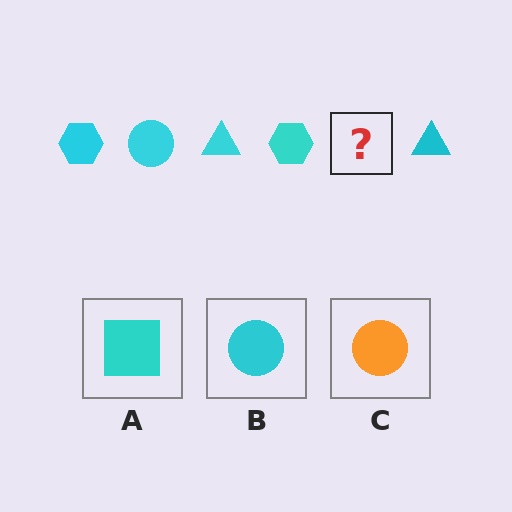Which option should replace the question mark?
Option B.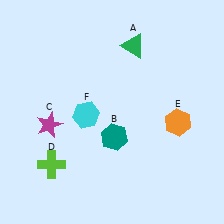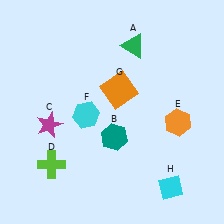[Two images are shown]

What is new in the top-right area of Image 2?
An orange square (G) was added in the top-right area of Image 2.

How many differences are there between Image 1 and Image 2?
There are 2 differences between the two images.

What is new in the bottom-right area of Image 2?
A cyan diamond (H) was added in the bottom-right area of Image 2.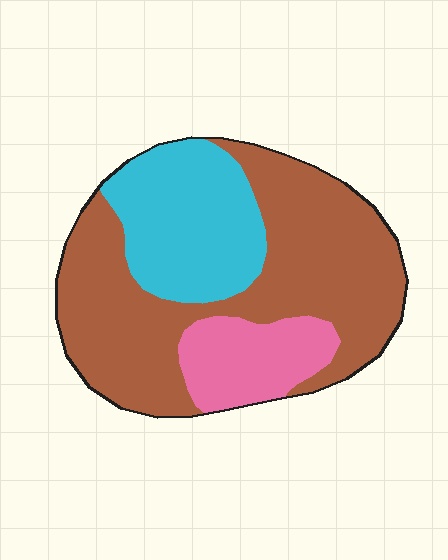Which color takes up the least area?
Pink, at roughly 15%.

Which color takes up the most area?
Brown, at roughly 60%.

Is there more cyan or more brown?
Brown.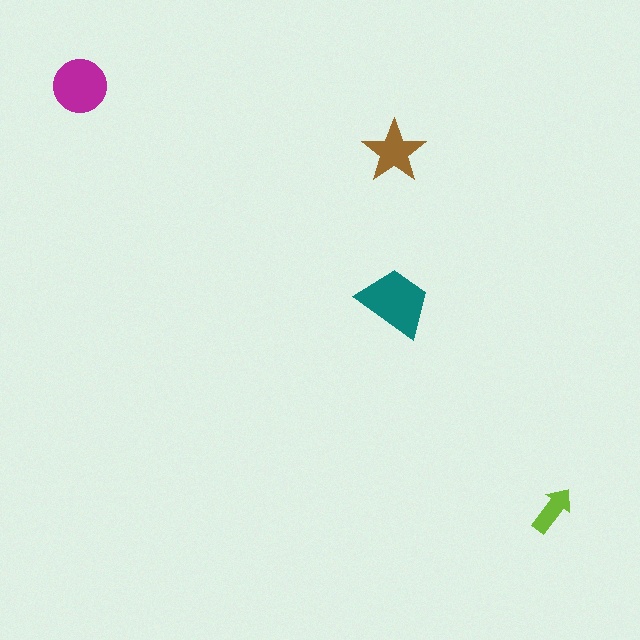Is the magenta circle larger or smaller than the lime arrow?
Larger.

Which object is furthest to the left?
The magenta circle is leftmost.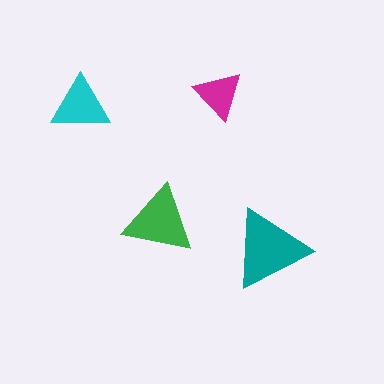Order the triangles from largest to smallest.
the teal one, the green one, the cyan one, the magenta one.